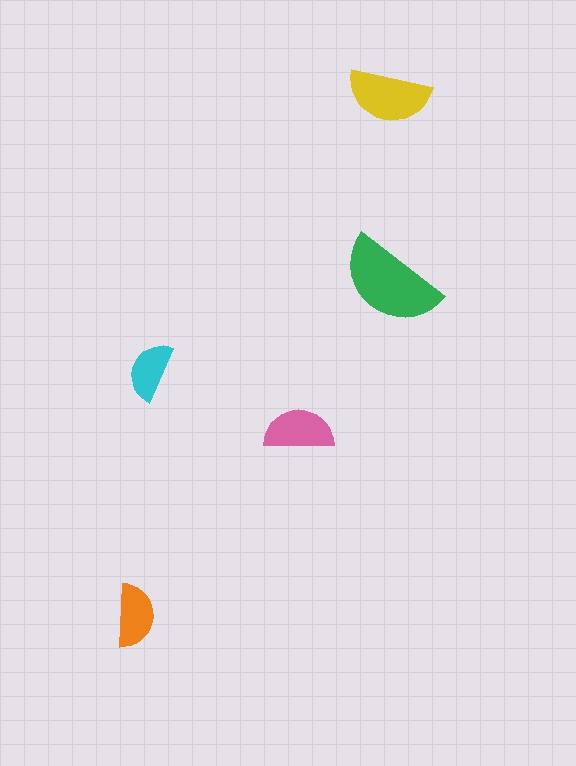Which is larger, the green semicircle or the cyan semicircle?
The green one.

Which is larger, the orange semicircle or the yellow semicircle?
The yellow one.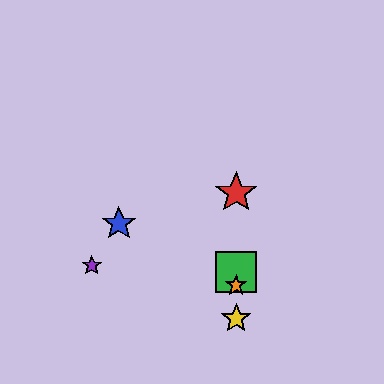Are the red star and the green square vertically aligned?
Yes, both are at x≈236.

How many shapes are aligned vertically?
4 shapes (the red star, the green square, the yellow star, the orange star) are aligned vertically.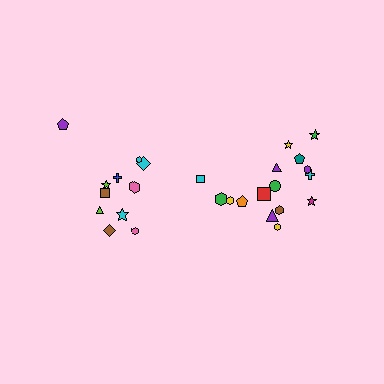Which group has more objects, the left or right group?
The right group.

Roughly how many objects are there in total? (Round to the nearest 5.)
Roughly 25 objects in total.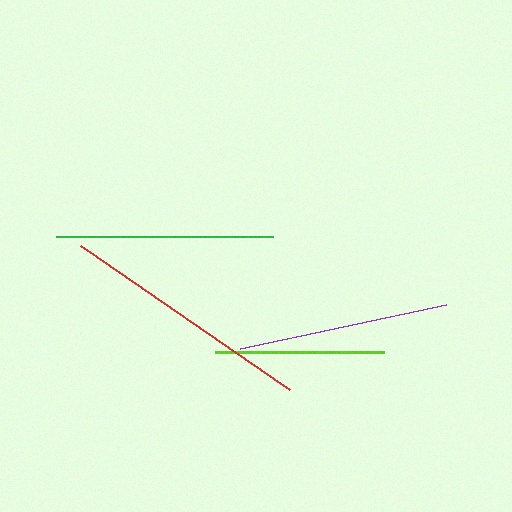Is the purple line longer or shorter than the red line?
The red line is longer than the purple line.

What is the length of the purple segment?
The purple segment is approximately 211 pixels long.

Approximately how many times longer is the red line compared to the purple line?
The red line is approximately 1.2 times the length of the purple line.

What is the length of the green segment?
The green segment is approximately 217 pixels long.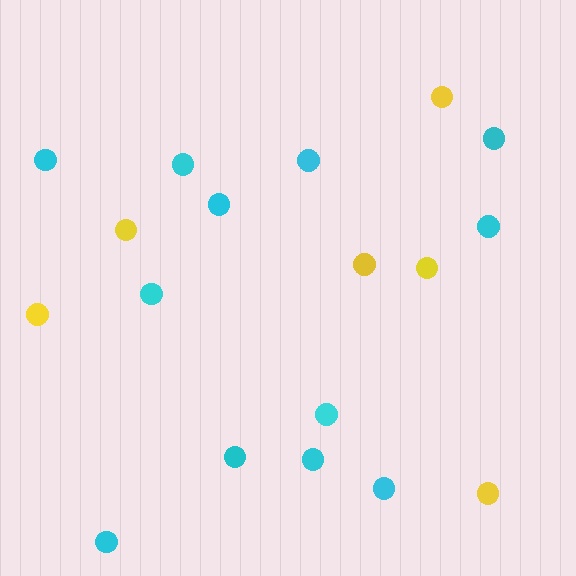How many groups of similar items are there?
There are 2 groups: one group of yellow circles (6) and one group of cyan circles (12).